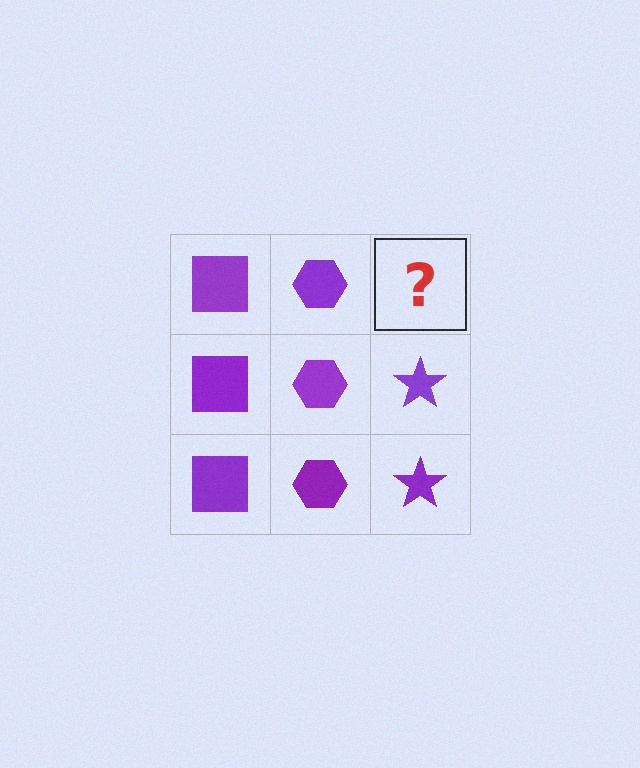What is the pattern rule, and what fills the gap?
The rule is that each column has a consistent shape. The gap should be filled with a purple star.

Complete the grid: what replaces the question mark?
The question mark should be replaced with a purple star.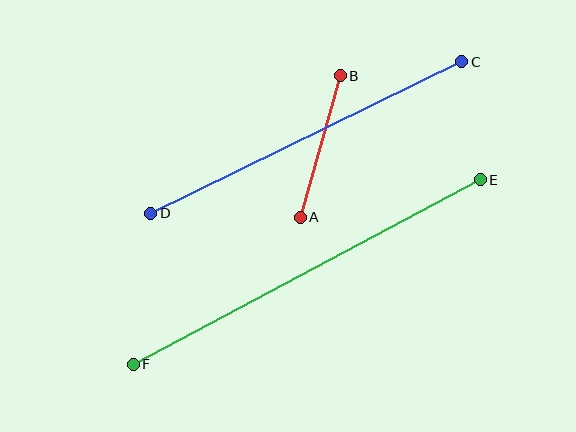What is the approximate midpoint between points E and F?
The midpoint is at approximately (307, 272) pixels.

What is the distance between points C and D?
The distance is approximately 346 pixels.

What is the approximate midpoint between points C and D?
The midpoint is at approximately (306, 138) pixels.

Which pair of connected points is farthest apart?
Points E and F are farthest apart.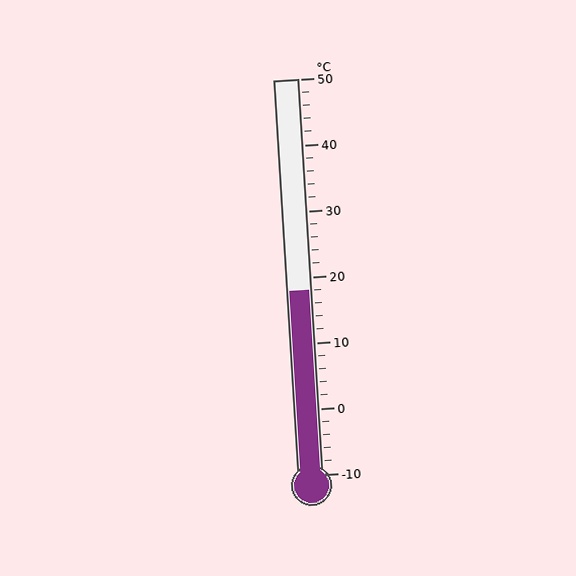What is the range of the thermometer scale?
The thermometer scale ranges from -10°C to 50°C.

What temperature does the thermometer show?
The thermometer shows approximately 18°C.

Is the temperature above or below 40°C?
The temperature is below 40°C.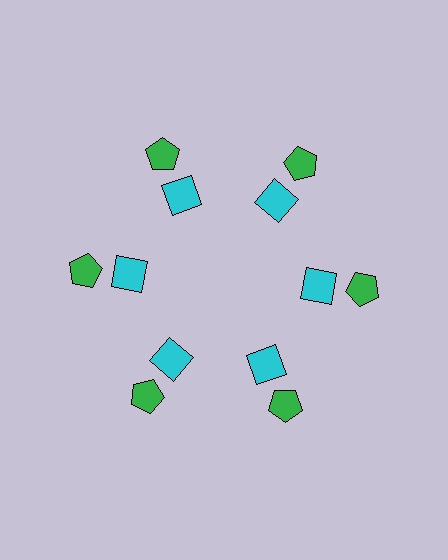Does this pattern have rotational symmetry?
Yes, this pattern has 6-fold rotational symmetry. It looks the same after rotating 60 degrees around the center.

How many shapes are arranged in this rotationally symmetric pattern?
There are 12 shapes, arranged in 6 groups of 2.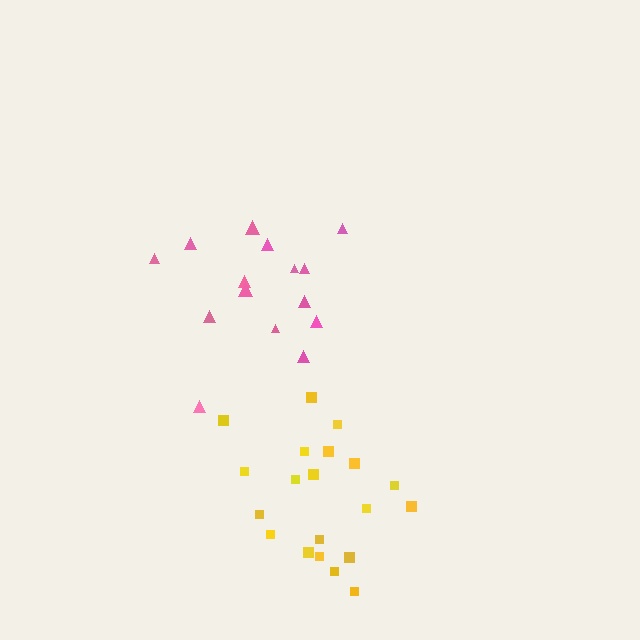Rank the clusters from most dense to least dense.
yellow, pink.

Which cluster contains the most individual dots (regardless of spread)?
Yellow (20).